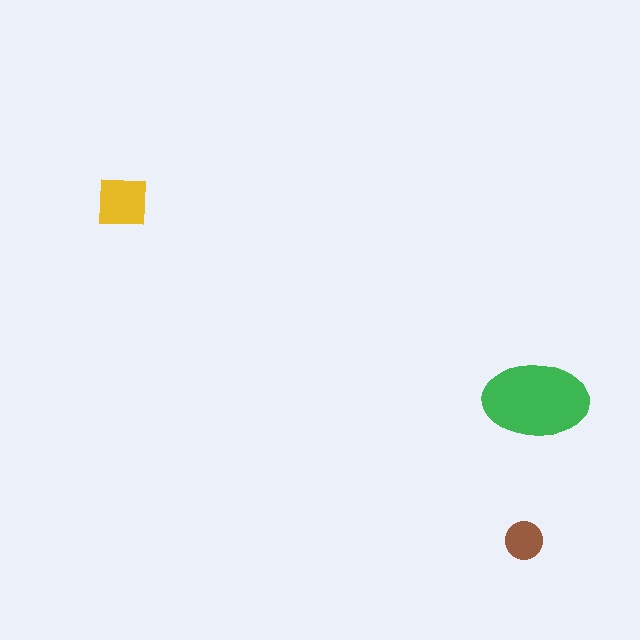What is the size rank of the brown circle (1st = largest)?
3rd.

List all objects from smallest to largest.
The brown circle, the yellow square, the green ellipse.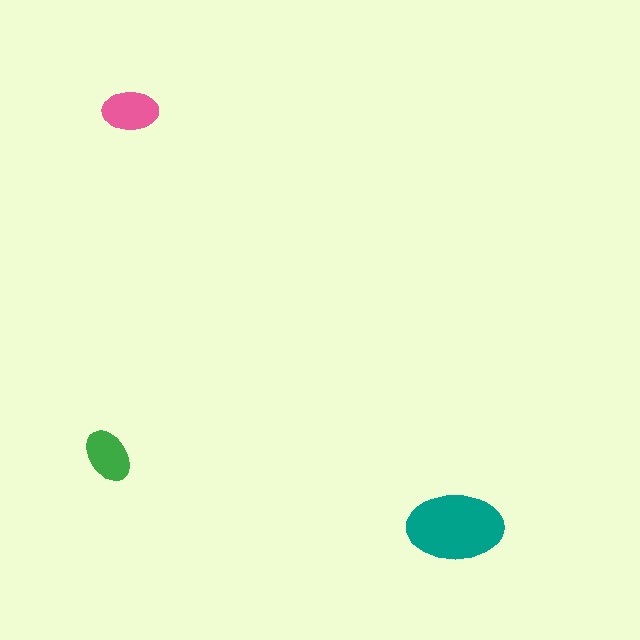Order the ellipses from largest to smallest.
the teal one, the pink one, the green one.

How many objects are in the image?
There are 3 objects in the image.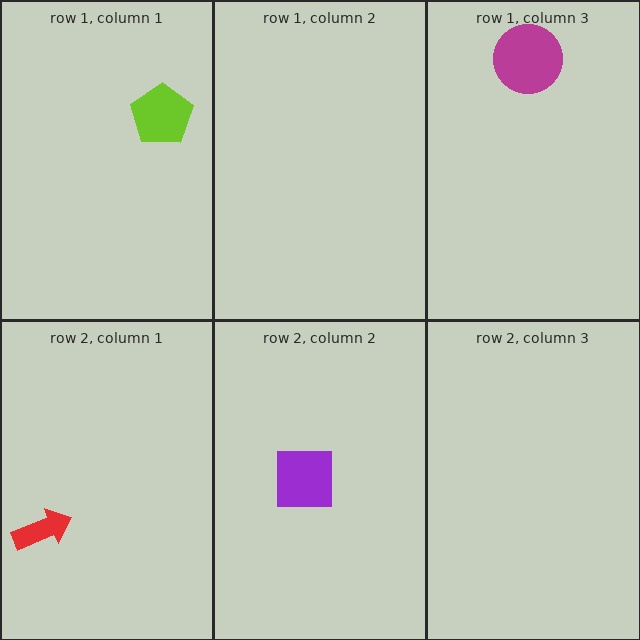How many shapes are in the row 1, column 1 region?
1.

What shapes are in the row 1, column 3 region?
The magenta circle.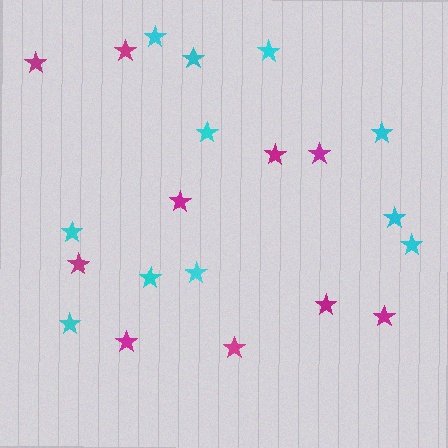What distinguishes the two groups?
There are 2 groups: one group of cyan stars (11) and one group of magenta stars (10).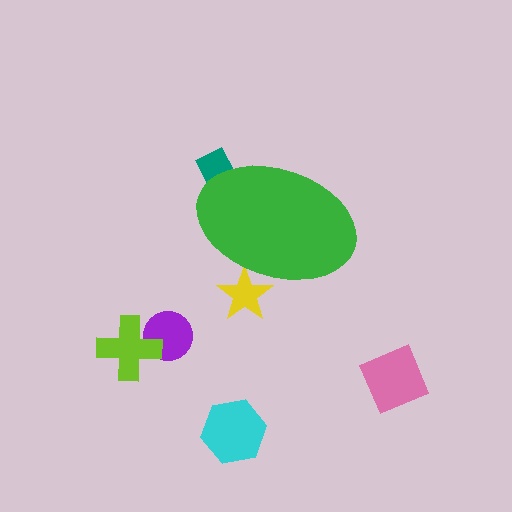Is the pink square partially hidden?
No, the pink square is fully visible.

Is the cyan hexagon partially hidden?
No, the cyan hexagon is fully visible.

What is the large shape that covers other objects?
A green ellipse.